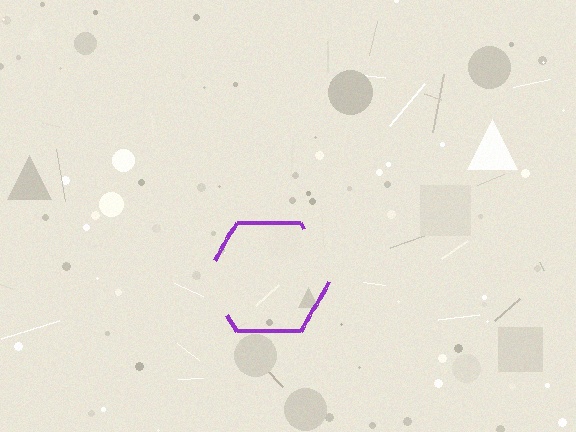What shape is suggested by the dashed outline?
The dashed outline suggests a hexagon.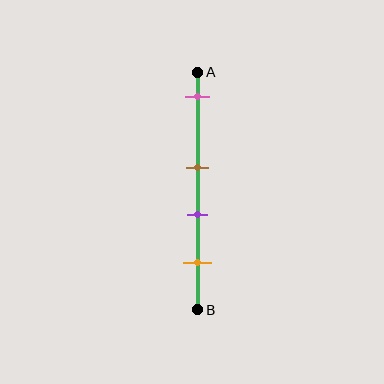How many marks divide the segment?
There are 4 marks dividing the segment.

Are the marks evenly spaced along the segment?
No, the marks are not evenly spaced.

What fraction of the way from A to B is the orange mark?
The orange mark is approximately 80% (0.8) of the way from A to B.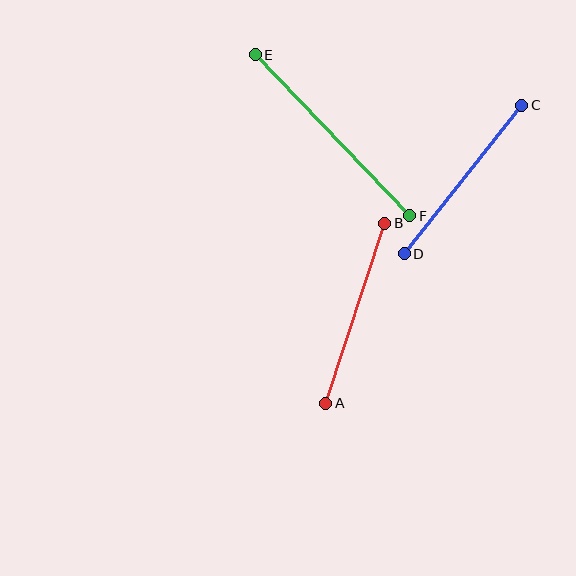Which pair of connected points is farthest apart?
Points E and F are farthest apart.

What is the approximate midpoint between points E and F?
The midpoint is at approximately (333, 135) pixels.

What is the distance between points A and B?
The distance is approximately 189 pixels.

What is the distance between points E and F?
The distance is approximately 223 pixels.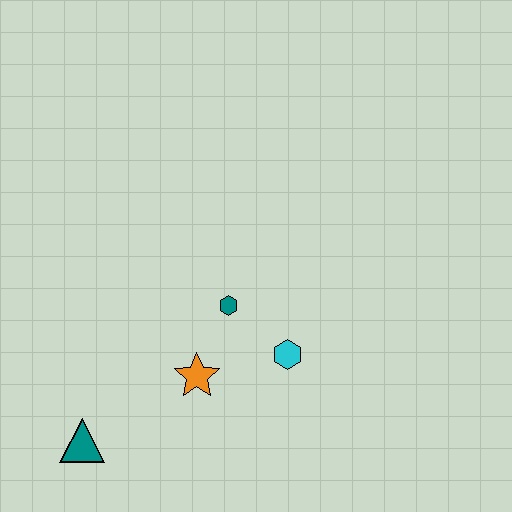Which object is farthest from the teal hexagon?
The teal triangle is farthest from the teal hexagon.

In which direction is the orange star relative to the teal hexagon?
The orange star is below the teal hexagon.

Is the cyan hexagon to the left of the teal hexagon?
No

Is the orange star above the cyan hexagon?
No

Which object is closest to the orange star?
The teal hexagon is closest to the orange star.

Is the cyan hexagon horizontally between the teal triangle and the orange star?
No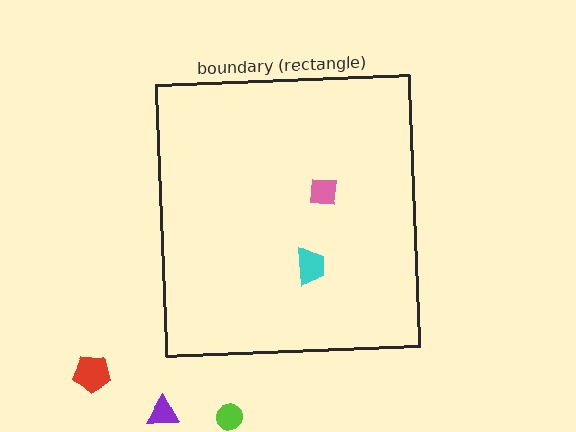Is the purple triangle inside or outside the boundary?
Outside.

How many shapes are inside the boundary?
2 inside, 3 outside.